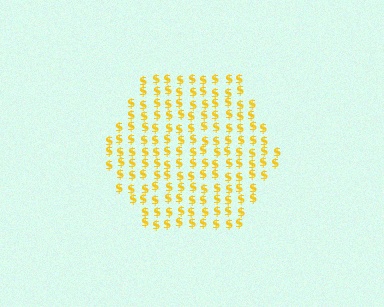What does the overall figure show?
The overall figure shows a hexagon.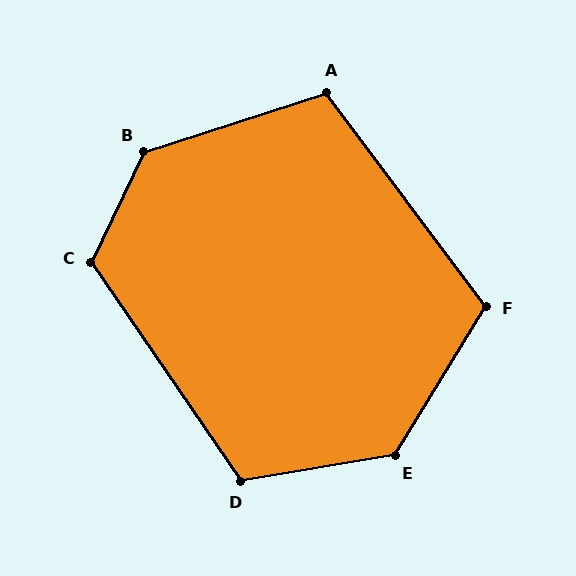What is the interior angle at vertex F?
Approximately 112 degrees (obtuse).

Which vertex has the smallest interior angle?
A, at approximately 109 degrees.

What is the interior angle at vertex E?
Approximately 131 degrees (obtuse).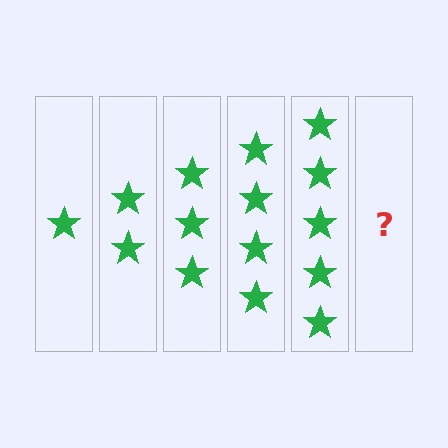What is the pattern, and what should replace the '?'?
The pattern is that each step adds one more star. The '?' should be 6 stars.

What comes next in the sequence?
The next element should be 6 stars.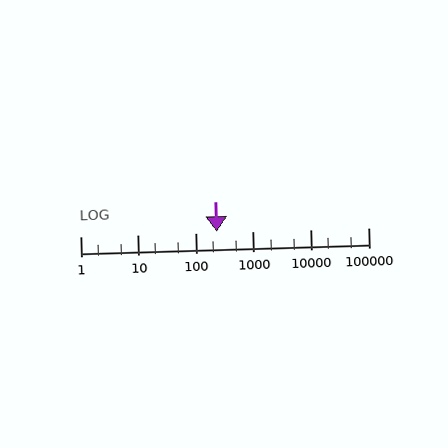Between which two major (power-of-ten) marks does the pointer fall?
The pointer is between 100 and 1000.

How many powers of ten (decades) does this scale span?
The scale spans 5 decades, from 1 to 100000.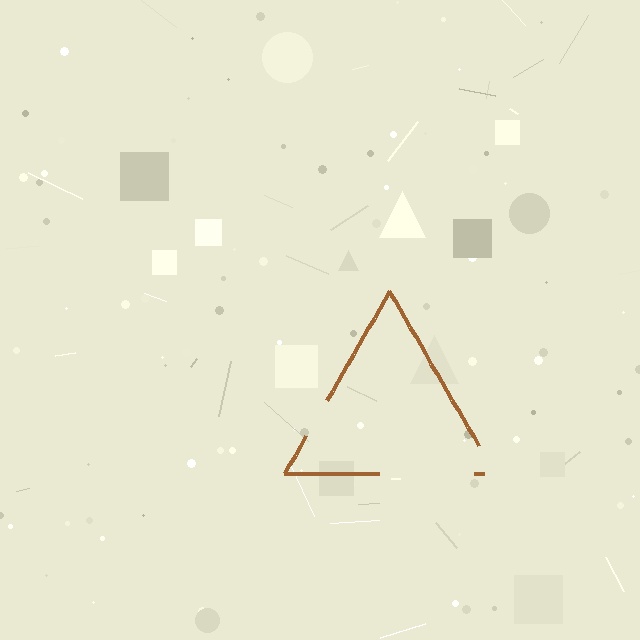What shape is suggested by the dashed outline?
The dashed outline suggests a triangle.